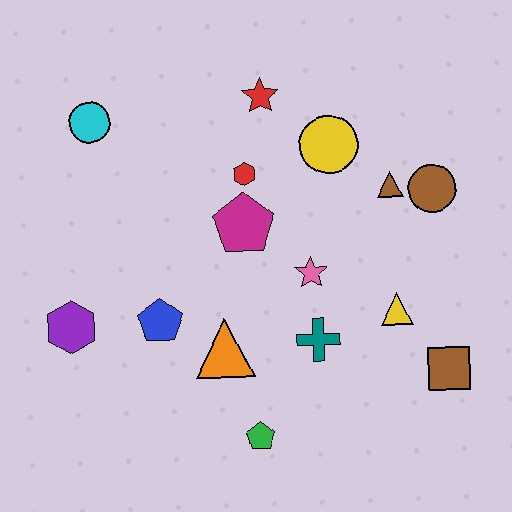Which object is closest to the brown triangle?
The brown circle is closest to the brown triangle.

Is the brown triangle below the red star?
Yes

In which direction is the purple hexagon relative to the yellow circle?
The purple hexagon is to the left of the yellow circle.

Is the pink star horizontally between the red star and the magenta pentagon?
No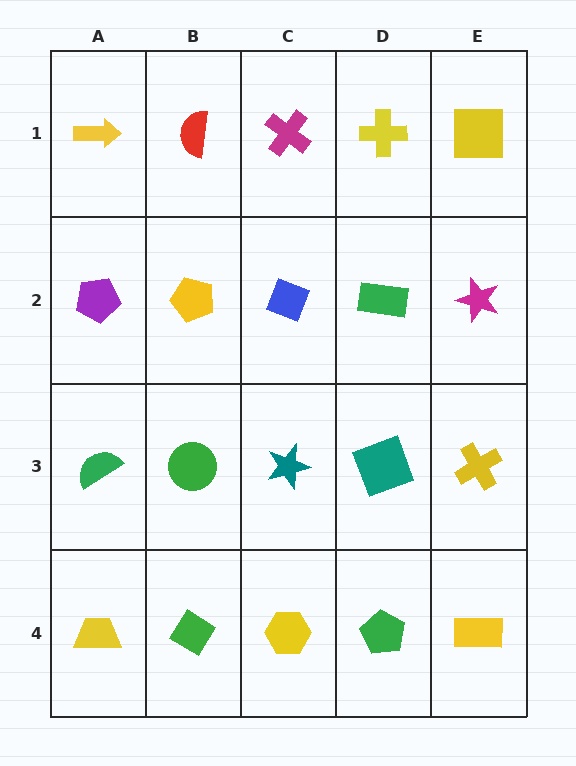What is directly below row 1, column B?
A yellow pentagon.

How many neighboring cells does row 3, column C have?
4.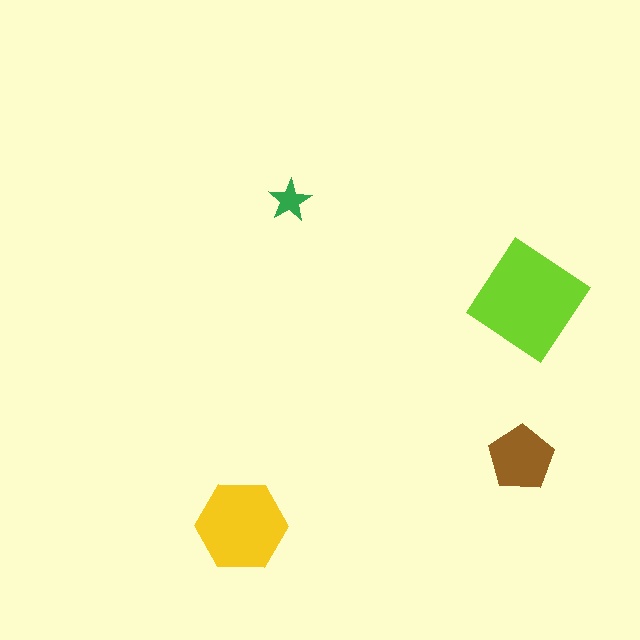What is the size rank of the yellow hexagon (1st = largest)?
2nd.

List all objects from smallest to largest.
The green star, the brown pentagon, the yellow hexagon, the lime diamond.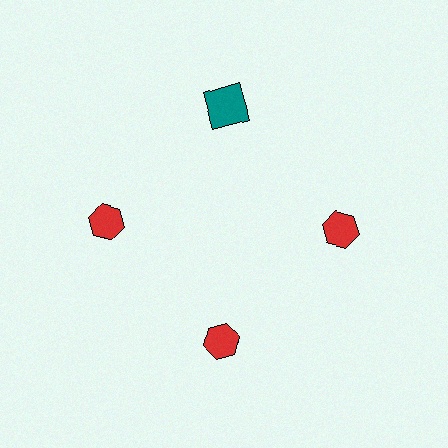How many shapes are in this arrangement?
There are 4 shapes arranged in a ring pattern.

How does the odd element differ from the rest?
It differs in both color (teal instead of red) and shape (square instead of hexagon).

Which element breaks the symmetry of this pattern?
The teal square at roughly the 12 o'clock position breaks the symmetry. All other shapes are red hexagons.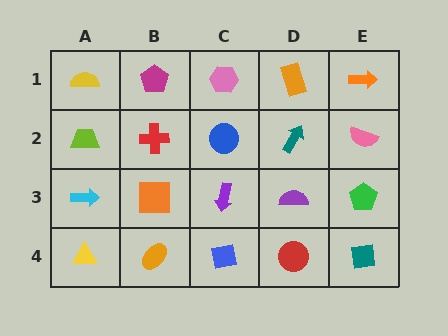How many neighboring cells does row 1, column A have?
2.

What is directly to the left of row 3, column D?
A purple arrow.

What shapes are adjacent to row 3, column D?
A teal arrow (row 2, column D), a red circle (row 4, column D), a purple arrow (row 3, column C), a green pentagon (row 3, column E).